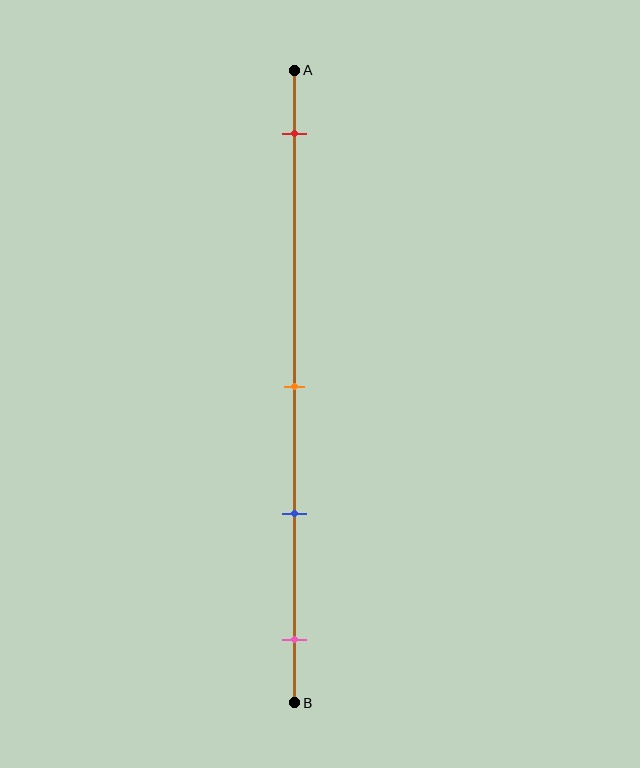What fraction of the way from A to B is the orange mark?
The orange mark is approximately 50% (0.5) of the way from A to B.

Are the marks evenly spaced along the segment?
No, the marks are not evenly spaced.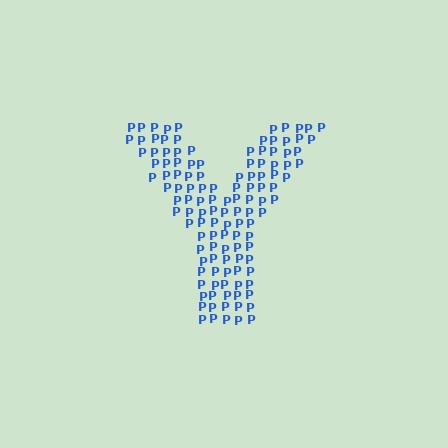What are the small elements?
The small elements are letter P's.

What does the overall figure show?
The overall figure shows the letter Y.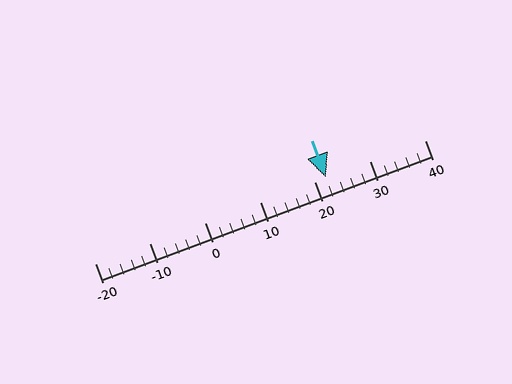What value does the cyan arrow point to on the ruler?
The cyan arrow points to approximately 22.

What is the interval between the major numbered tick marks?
The major tick marks are spaced 10 units apart.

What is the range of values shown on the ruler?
The ruler shows values from -20 to 40.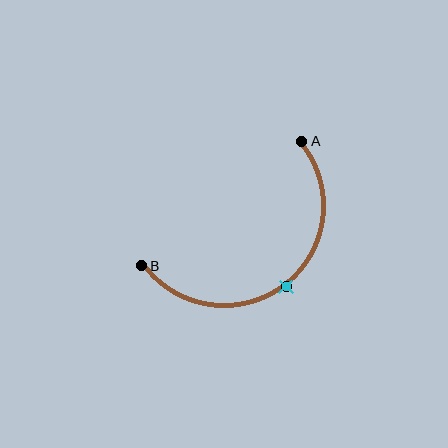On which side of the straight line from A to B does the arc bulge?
The arc bulges below and to the right of the straight line connecting A and B.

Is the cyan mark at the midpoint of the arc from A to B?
Yes. The cyan mark lies on the arc at equal arc-length from both A and B — it is the arc midpoint.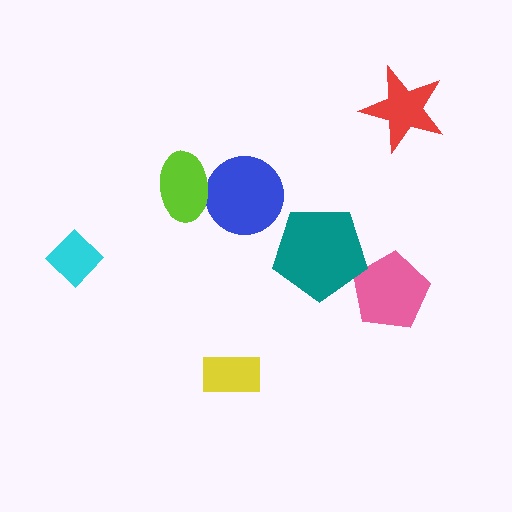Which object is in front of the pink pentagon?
The teal pentagon is in front of the pink pentagon.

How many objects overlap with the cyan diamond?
0 objects overlap with the cyan diamond.